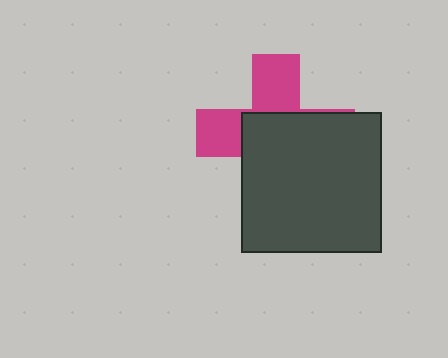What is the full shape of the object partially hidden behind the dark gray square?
The partially hidden object is a magenta cross.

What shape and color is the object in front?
The object in front is a dark gray square.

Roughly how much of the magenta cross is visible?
A small part of it is visible (roughly 40%).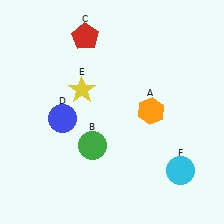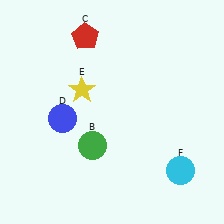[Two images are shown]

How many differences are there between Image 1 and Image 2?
There is 1 difference between the two images.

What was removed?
The orange hexagon (A) was removed in Image 2.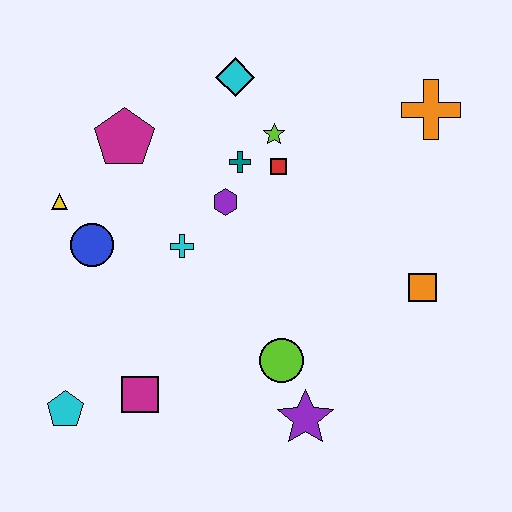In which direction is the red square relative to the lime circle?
The red square is above the lime circle.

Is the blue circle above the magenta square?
Yes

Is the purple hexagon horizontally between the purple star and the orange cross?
No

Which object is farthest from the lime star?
The cyan pentagon is farthest from the lime star.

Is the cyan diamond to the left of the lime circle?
Yes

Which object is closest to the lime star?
The red square is closest to the lime star.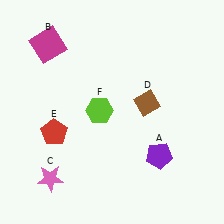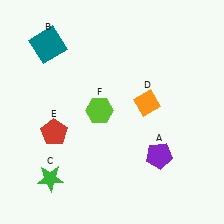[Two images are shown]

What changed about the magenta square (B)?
In Image 1, B is magenta. In Image 2, it changed to teal.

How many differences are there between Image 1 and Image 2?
There are 3 differences between the two images.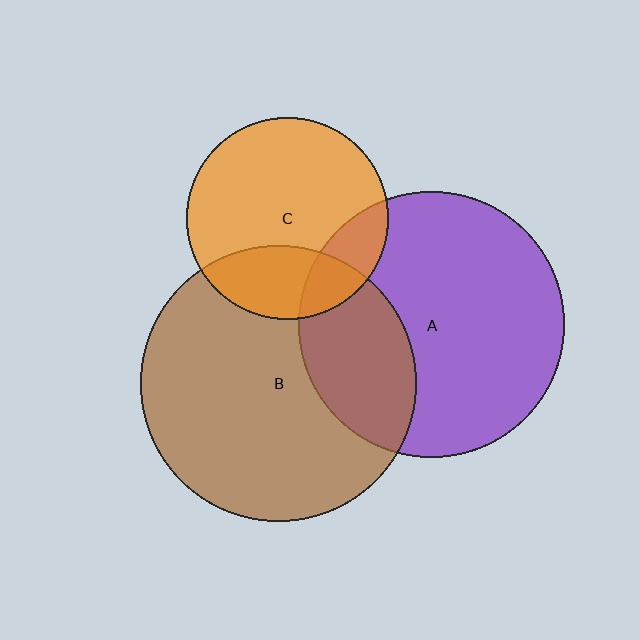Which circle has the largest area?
Circle B (brown).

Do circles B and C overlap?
Yes.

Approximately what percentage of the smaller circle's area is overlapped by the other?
Approximately 25%.